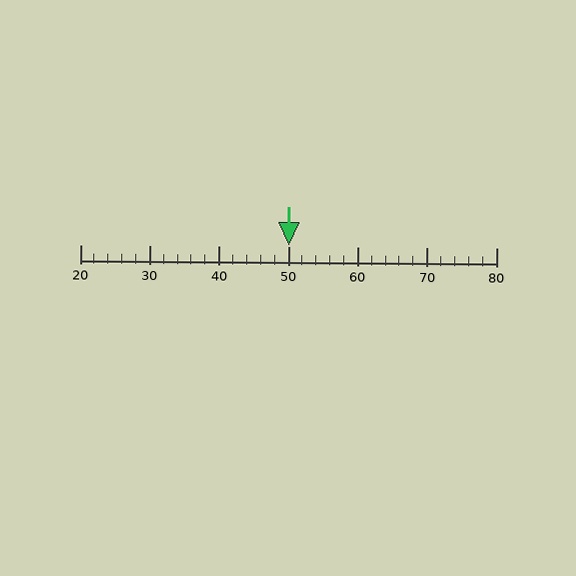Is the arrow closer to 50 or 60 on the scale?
The arrow is closer to 50.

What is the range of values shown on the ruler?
The ruler shows values from 20 to 80.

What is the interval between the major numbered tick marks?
The major tick marks are spaced 10 units apart.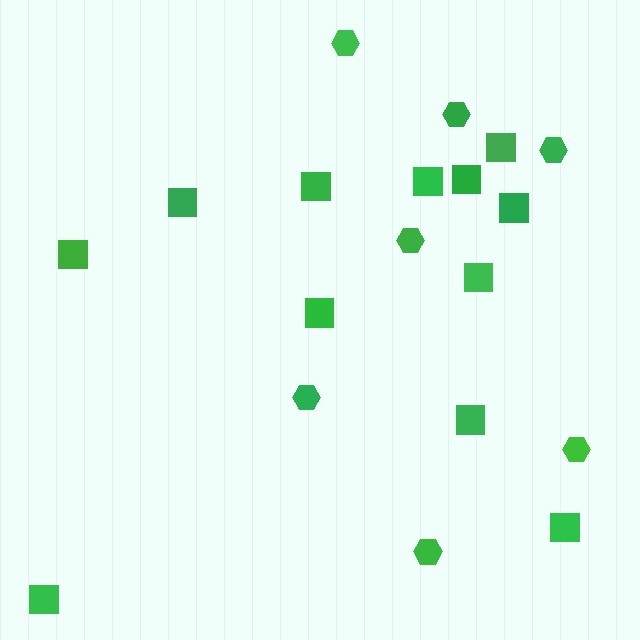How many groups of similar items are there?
There are 2 groups: one group of squares (12) and one group of hexagons (7).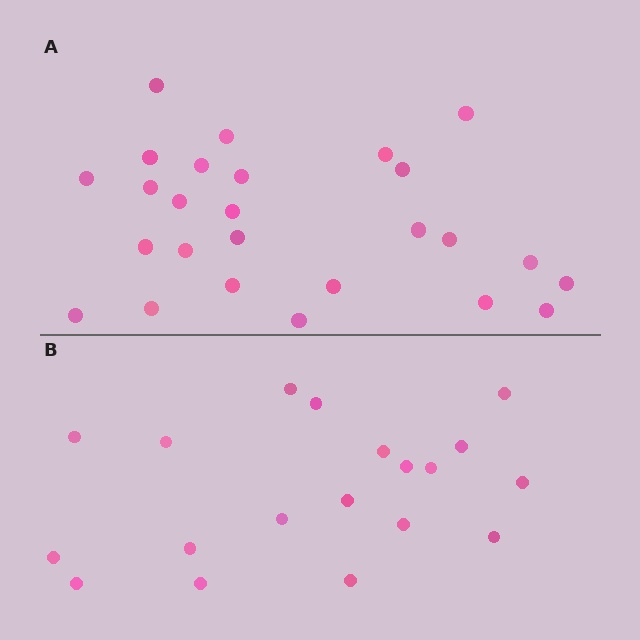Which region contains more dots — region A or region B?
Region A (the top region) has more dots.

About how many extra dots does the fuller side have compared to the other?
Region A has roughly 8 or so more dots than region B.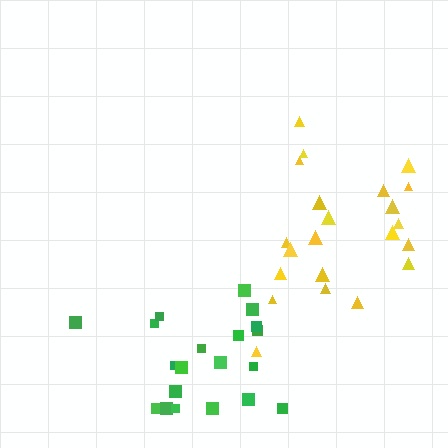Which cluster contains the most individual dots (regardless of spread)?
Yellow (22).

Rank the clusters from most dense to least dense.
green, yellow.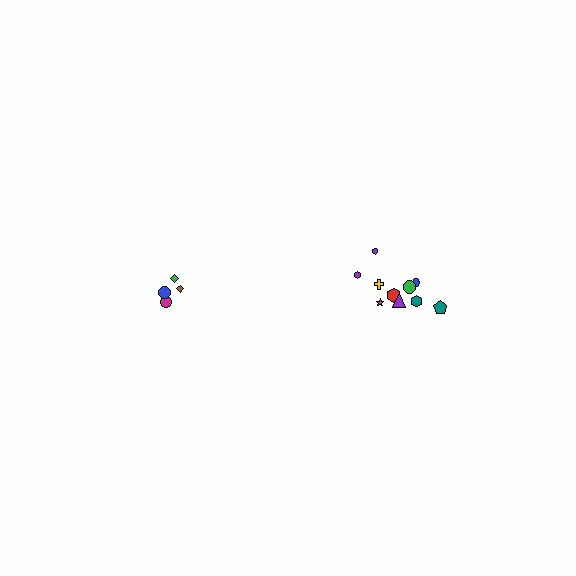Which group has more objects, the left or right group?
The right group.